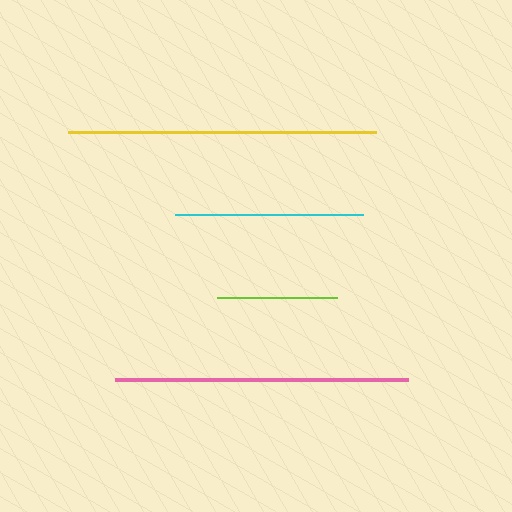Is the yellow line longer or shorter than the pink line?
The yellow line is longer than the pink line.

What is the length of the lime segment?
The lime segment is approximately 119 pixels long.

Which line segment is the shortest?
The lime line is the shortest at approximately 119 pixels.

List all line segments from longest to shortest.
From longest to shortest: yellow, pink, cyan, lime.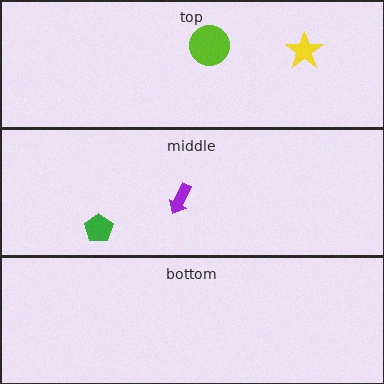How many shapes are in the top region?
2.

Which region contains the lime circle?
The top region.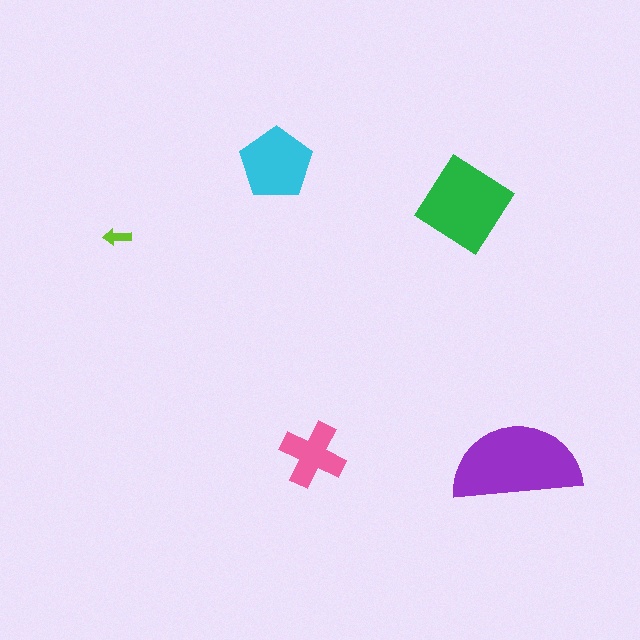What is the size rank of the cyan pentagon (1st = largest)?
3rd.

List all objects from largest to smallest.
The purple semicircle, the green diamond, the cyan pentagon, the pink cross, the lime arrow.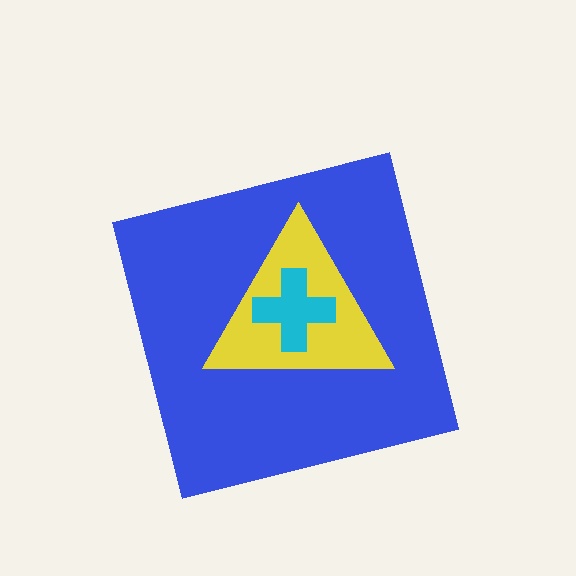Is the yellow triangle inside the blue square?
Yes.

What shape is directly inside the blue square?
The yellow triangle.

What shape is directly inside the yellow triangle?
The cyan cross.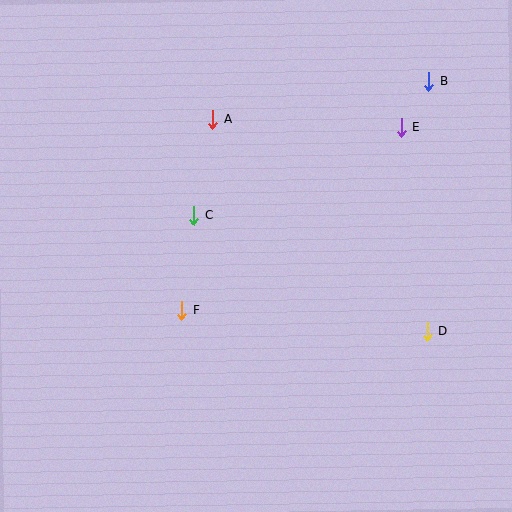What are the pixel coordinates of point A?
Point A is at (213, 120).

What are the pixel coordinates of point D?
Point D is at (428, 332).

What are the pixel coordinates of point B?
Point B is at (429, 82).